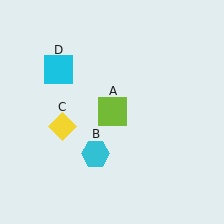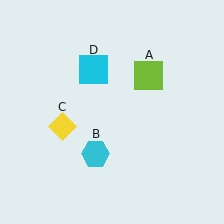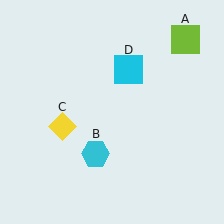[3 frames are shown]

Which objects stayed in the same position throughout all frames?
Cyan hexagon (object B) and yellow diamond (object C) remained stationary.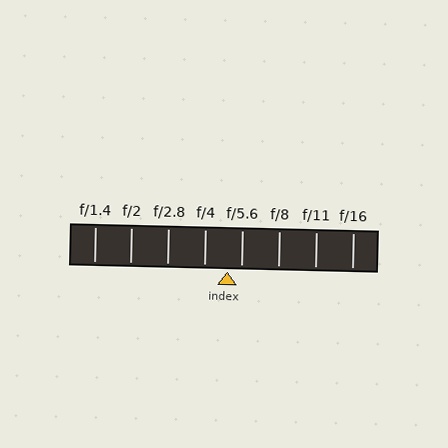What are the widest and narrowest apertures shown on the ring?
The widest aperture shown is f/1.4 and the narrowest is f/16.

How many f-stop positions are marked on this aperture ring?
There are 8 f-stop positions marked.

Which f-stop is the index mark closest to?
The index mark is closest to f/5.6.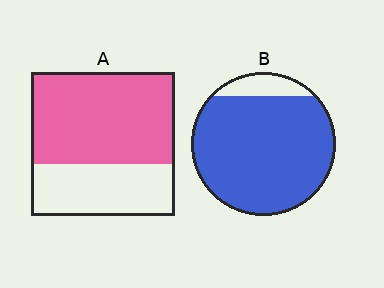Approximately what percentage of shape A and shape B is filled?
A is approximately 65% and B is approximately 90%.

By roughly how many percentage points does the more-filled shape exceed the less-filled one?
By roughly 25 percentage points (B over A).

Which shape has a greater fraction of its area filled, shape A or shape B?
Shape B.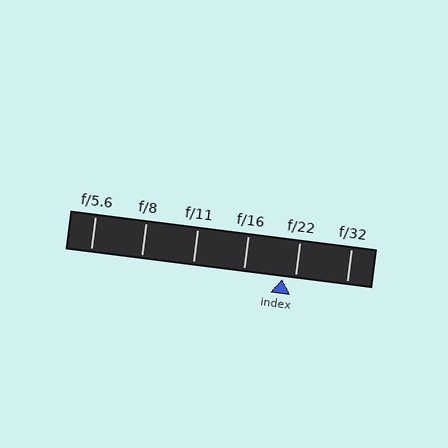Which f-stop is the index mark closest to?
The index mark is closest to f/22.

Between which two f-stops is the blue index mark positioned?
The index mark is between f/16 and f/22.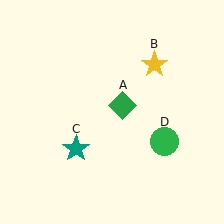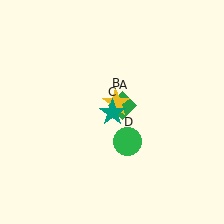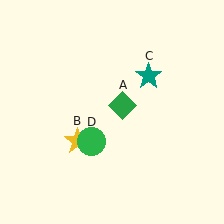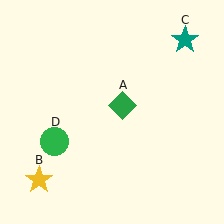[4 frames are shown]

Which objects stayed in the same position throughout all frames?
Green diamond (object A) remained stationary.